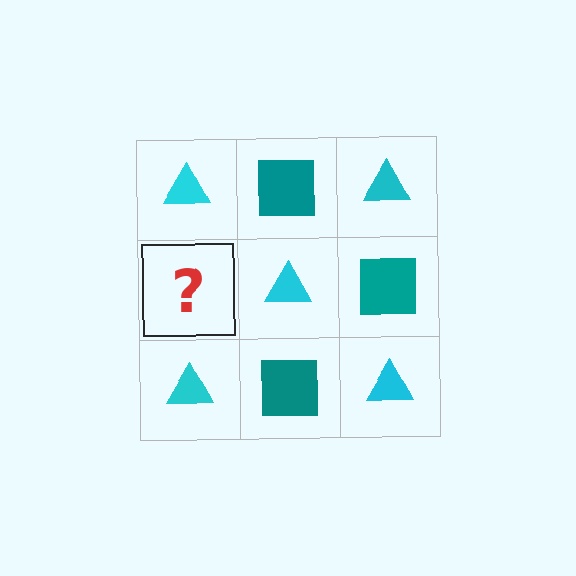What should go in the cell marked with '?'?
The missing cell should contain a teal square.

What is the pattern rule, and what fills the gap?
The rule is that it alternates cyan triangle and teal square in a checkerboard pattern. The gap should be filled with a teal square.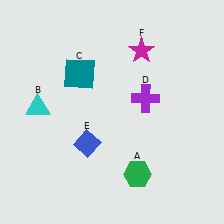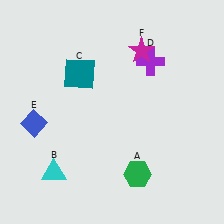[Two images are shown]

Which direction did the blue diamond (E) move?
The blue diamond (E) moved left.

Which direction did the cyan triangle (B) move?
The cyan triangle (B) moved down.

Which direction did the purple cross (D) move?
The purple cross (D) moved up.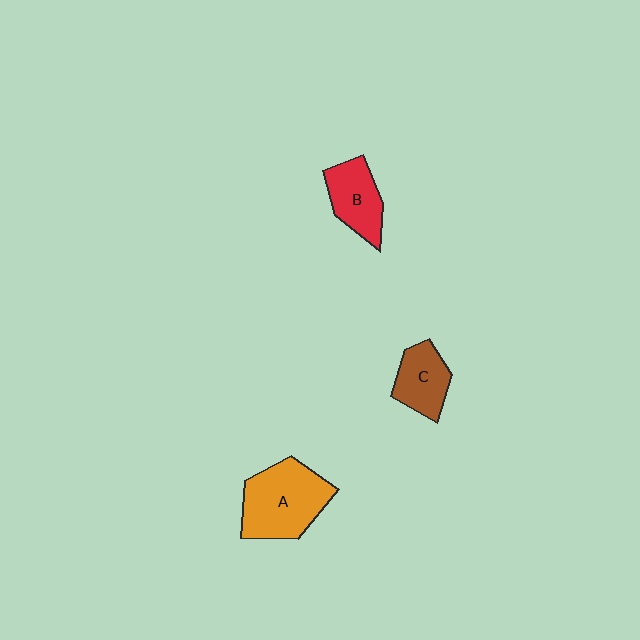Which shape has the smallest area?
Shape C (brown).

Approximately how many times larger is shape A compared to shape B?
Approximately 1.6 times.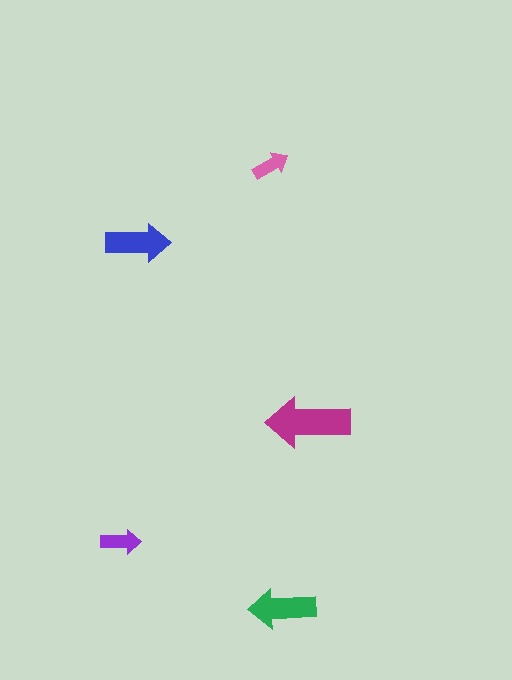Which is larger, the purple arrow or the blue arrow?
The blue one.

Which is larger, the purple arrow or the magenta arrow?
The magenta one.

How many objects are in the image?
There are 5 objects in the image.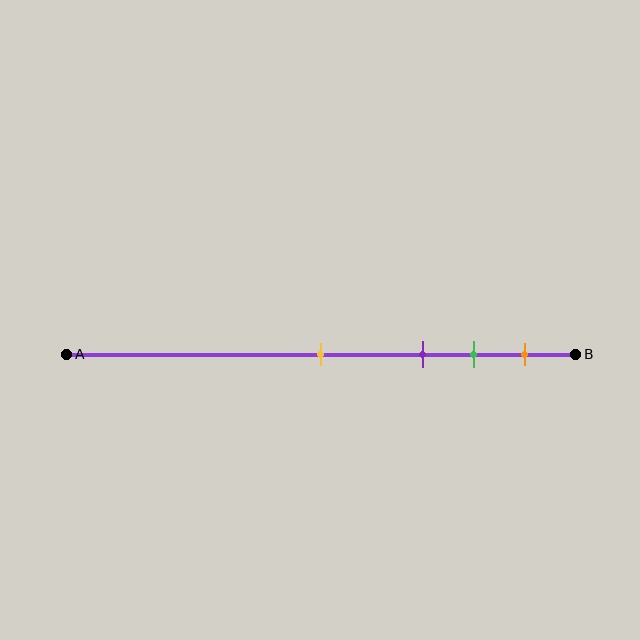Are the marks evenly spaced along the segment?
No, the marks are not evenly spaced.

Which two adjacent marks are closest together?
The green and orange marks are the closest adjacent pair.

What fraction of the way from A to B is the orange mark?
The orange mark is approximately 90% (0.9) of the way from A to B.